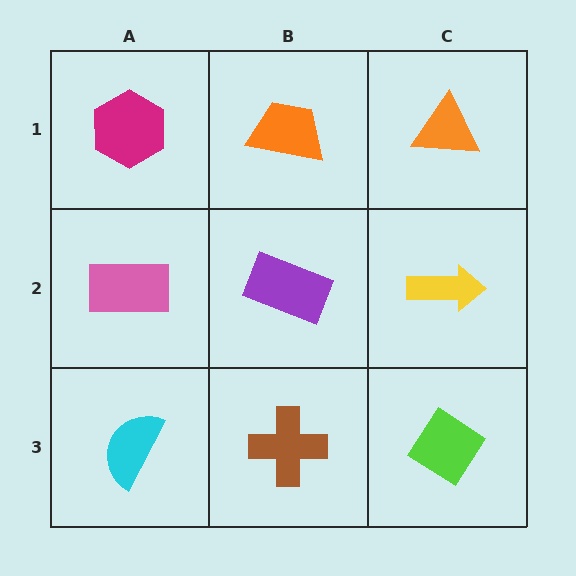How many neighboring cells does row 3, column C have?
2.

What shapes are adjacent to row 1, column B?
A purple rectangle (row 2, column B), a magenta hexagon (row 1, column A), an orange triangle (row 1, column C).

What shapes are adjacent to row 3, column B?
A purple rectangle (row 2, column B), a cyan semicircle (row 3, column A), a lime diamond (row 3, column C).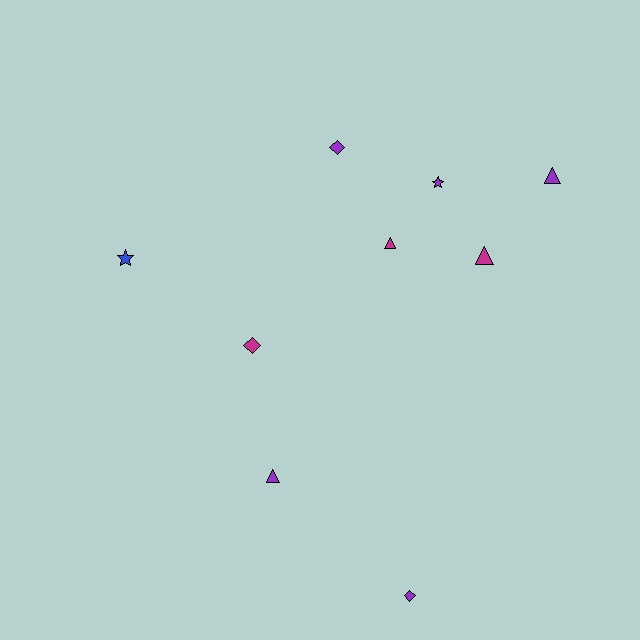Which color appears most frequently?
Purple, with 5 objects.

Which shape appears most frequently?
Triangle, with 4 objects.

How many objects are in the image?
There are 9 objects.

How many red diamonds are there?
There are no red diamonds.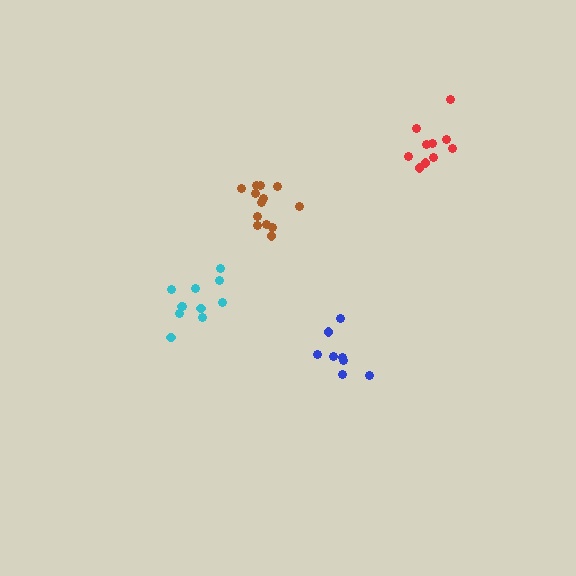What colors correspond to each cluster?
The clusters are colored: blue, red, cyan, brown.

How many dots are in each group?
Group 1: 8 dots, Group 2: 10 dots, Group 3: 11 dots, Group 4: 13 dots (42 total).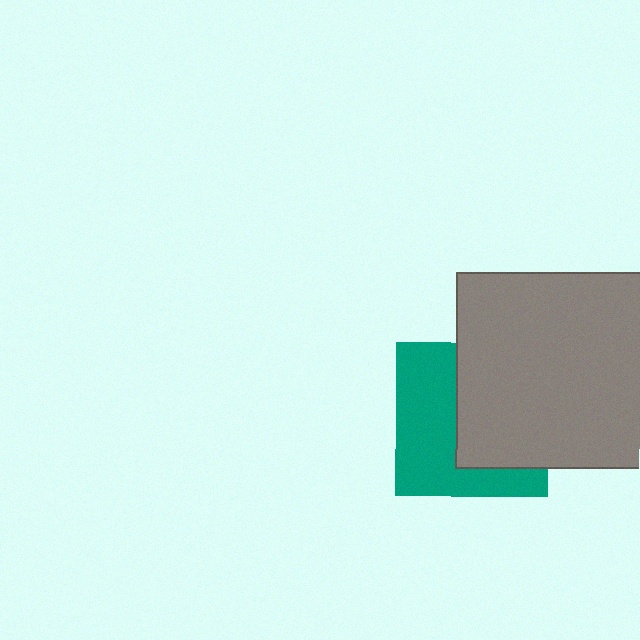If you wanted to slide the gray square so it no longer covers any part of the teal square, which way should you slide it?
Slide it right — that is the most direct way to separate the two shapes.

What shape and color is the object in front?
The object in front is a gray square.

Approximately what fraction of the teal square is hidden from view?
Roughly 50% of the teal square is hidden behind the gray square.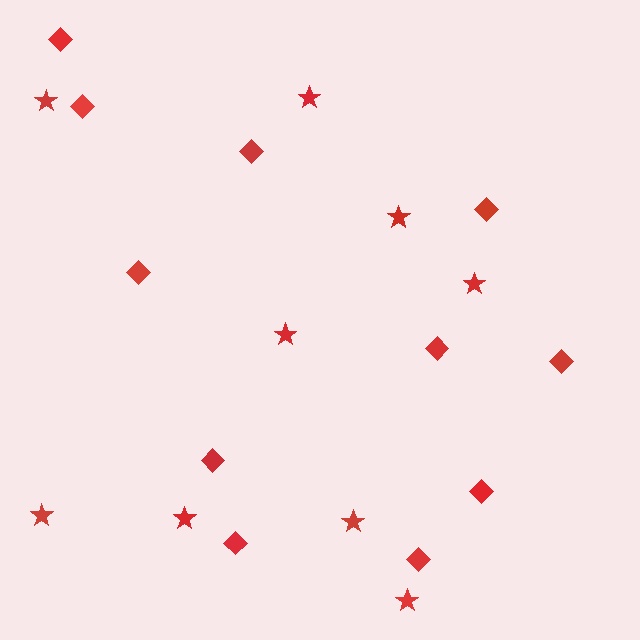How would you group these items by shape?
There are 2 groups: one group of stars (9) and one group of diamonds (11).